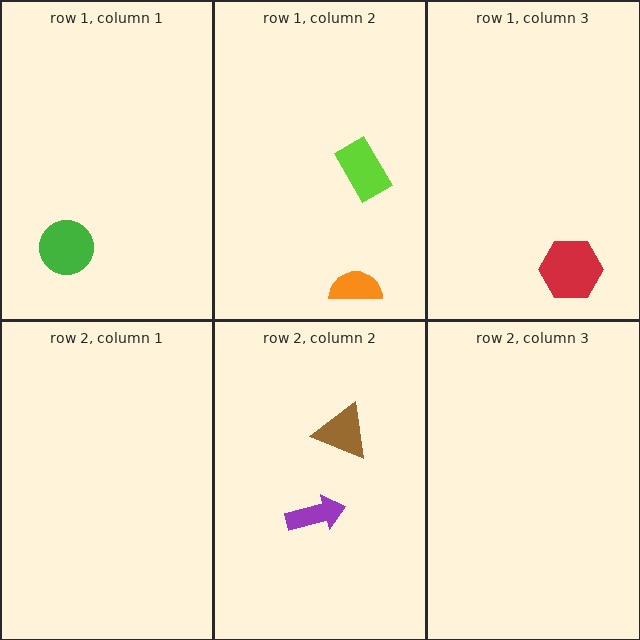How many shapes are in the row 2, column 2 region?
2.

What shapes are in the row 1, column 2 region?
The orange semicircle, the lime rectangle.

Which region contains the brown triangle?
The row 2, column 2 region.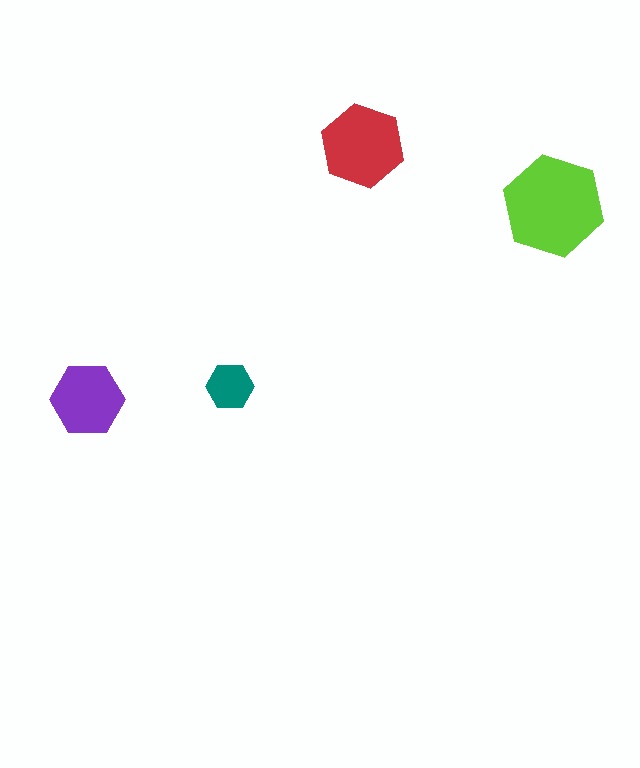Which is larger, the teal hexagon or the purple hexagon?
The purple one.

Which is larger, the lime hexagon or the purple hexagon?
The lime one.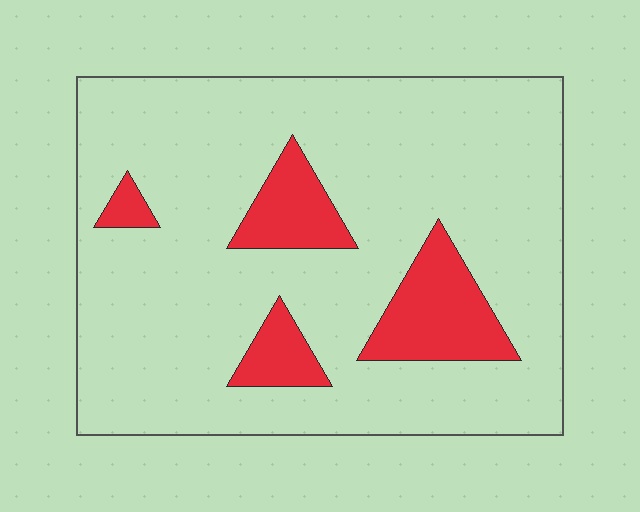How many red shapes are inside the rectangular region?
4.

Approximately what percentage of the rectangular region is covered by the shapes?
Approximately 15%.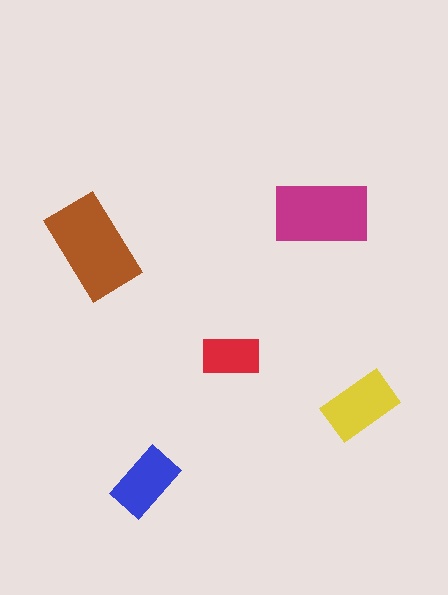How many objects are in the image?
There are 5 objects in the image.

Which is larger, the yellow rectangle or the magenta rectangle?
The magenta one.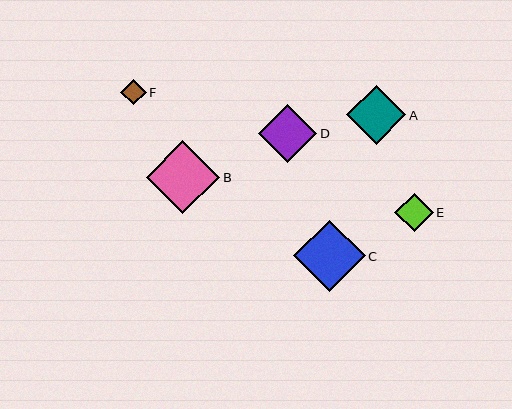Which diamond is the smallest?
Diamond F is the smallest with a size of approximately 25 pixels.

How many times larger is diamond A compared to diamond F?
Diamond A is approximately 2.3 times the size of diamond F.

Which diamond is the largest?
Diamond B is the largest with a size of approximately 73 pixels.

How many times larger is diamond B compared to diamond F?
Diamond B is approximately 2.9 times the size of diamond F.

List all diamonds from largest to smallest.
From largest to smallest: B, C, A, D, E, F.